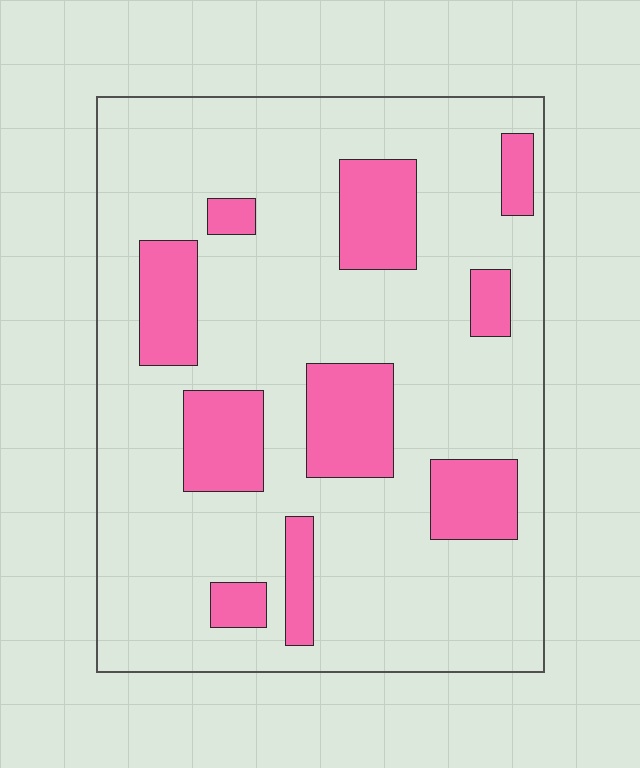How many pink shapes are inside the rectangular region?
10.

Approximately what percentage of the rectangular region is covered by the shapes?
Approximately 20%.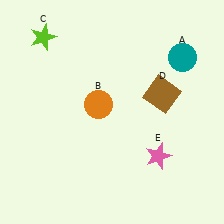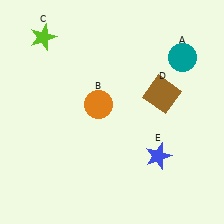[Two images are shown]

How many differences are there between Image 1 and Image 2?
There is 1 difference between the two images.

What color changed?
The star (E) changed from pink in Image 1 to blue in Image 2.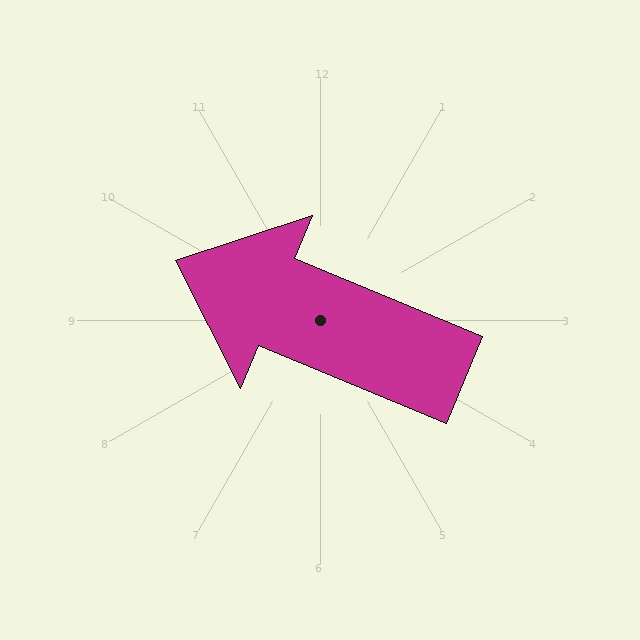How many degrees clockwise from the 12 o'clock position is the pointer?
Approximately 292 degrees.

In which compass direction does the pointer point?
West.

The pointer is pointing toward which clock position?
Roughly 10 o'clock.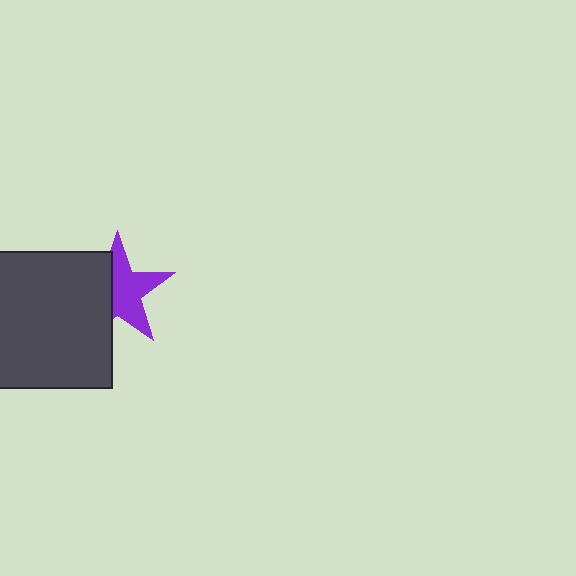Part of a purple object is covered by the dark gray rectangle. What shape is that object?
It is a star.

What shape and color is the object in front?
The object in front is a dark gray rectangle.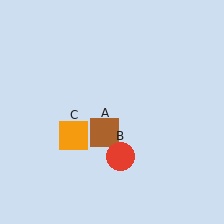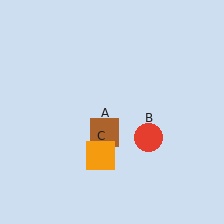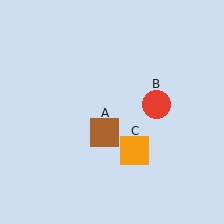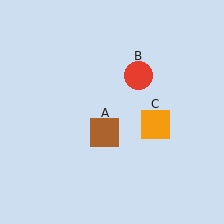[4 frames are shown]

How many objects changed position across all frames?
2 objects changed position: red circle (object B), orange square (object C).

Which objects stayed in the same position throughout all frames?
Brown square (object A) remained stationary.